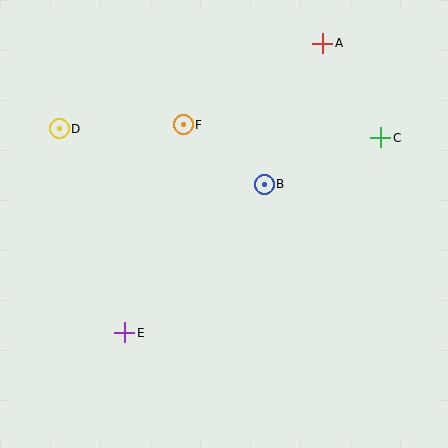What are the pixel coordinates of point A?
Point A is at (323, 43).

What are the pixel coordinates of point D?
Point D is at (59, 129).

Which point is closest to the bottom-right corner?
Point C is closest to the bottom-right corner.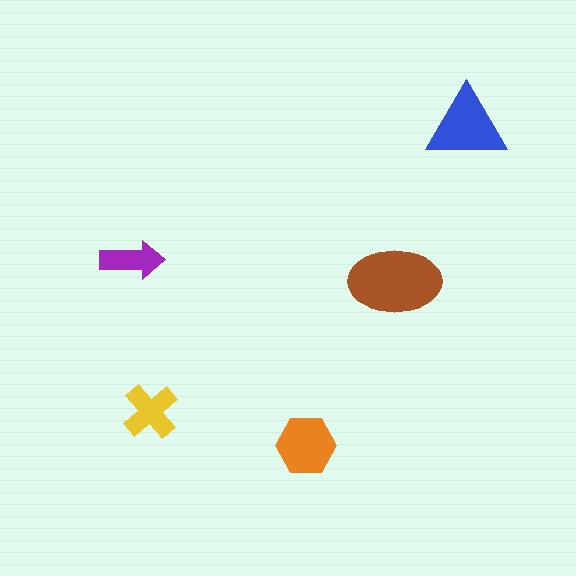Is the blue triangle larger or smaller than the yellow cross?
Larger.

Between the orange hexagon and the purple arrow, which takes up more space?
The orange hexagon.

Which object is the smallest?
The purple arrow.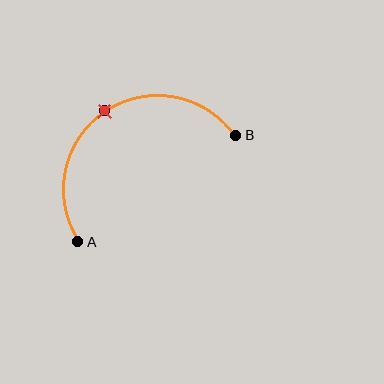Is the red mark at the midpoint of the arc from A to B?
Yes. The red mark lies on the arc at equal arc-length from both A and B — it is the arc midpoint.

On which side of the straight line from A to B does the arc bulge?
The arc bulges above and to the left of the straight line connecting A and B.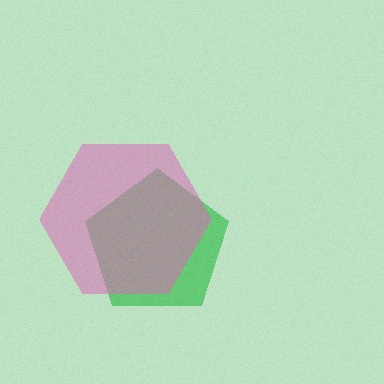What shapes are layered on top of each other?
The layered shapes are: a green pentagon, a pink hexagon.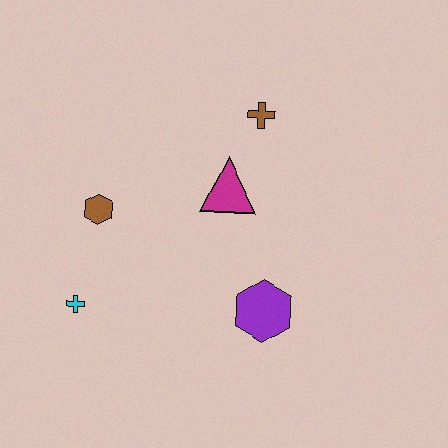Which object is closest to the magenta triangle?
The brown cross is closest to the magenta triangle.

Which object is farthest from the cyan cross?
The brown cross is farthest from the cyan cross.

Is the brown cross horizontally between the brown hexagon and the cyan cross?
No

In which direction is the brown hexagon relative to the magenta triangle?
The brown hexagon is to the left of the magenta triangle.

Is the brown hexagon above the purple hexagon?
Yes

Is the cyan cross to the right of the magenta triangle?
No